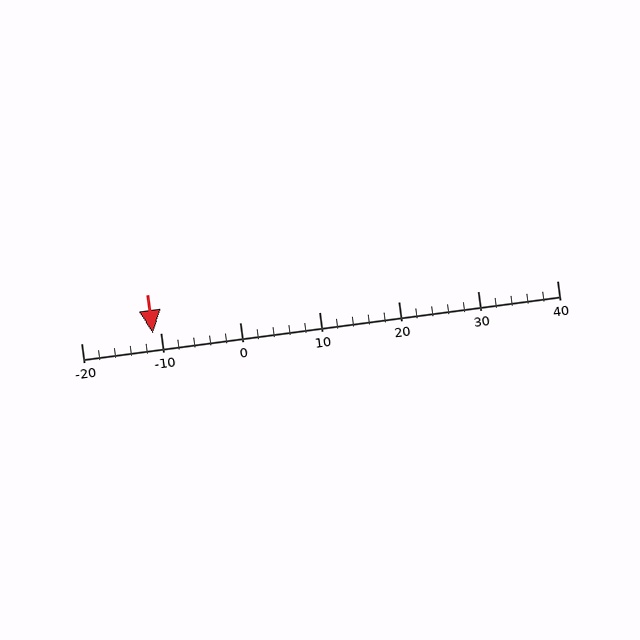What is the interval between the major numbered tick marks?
The major tick marks are spaced 10 units apart.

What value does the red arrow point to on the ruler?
The red arrow points to approximately -11.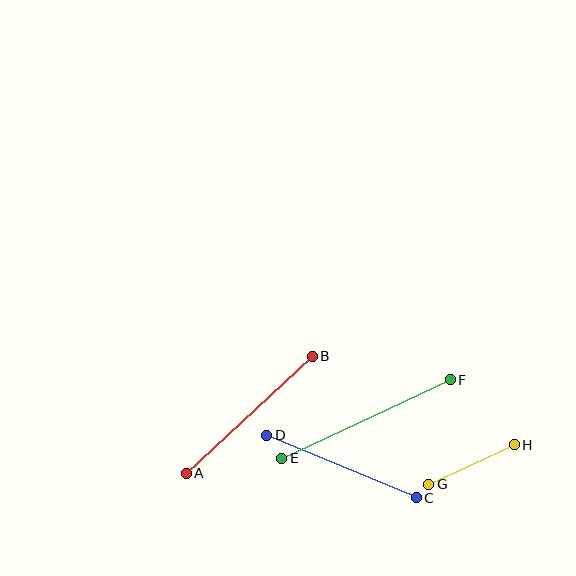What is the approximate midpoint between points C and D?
The midpoint is at approximately (342, 466) pixels.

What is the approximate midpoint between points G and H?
The midpoint is at approximately (471, 464) pixels.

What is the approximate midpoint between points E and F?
The midpoint is at approximately (366, 419) pixels.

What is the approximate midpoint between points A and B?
The midpoint is at approximately (249, 415) pixels.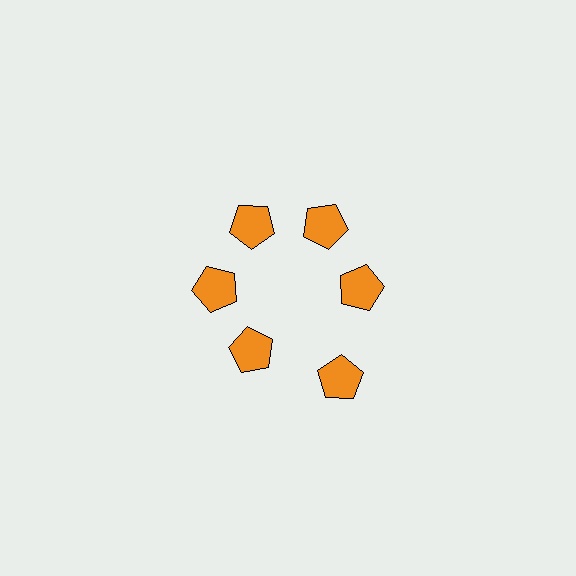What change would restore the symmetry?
The symmetry would be restored by moving it inward, back onto the ring so that all 6 pentagons sit at equal angles and equal distance from the center.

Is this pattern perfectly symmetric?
No. The 6 orange pentagons are arranged in a ring, but one element near the 5 o'clock position is pushed outward from the center, breaking the 6-fold rotational symmetry.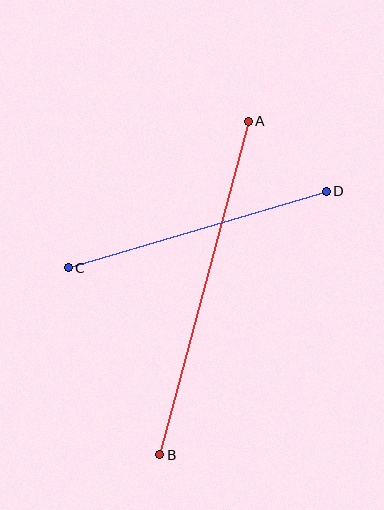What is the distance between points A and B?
The distance is approximately 345 pixels.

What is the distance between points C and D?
The distance is approximately 269 pixels.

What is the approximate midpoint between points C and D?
The midpoint is at approximately (197, 230) pixels.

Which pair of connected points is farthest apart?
Points A and B are farthest apart.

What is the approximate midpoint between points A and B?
The midpoint is at approximately (204, 288) pixels.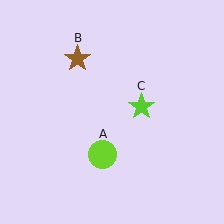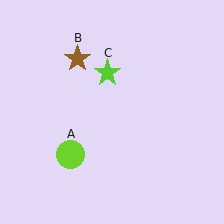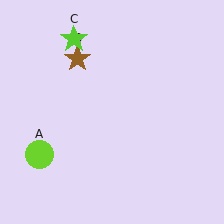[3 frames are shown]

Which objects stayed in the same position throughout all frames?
Brown star (object B) remained stationary.